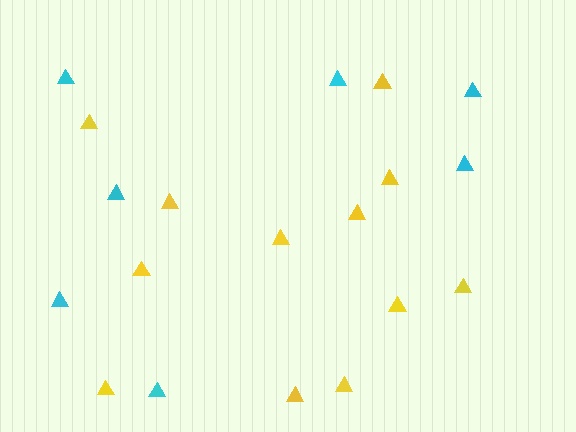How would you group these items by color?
There are 2 groups: one group of yellow triangles (12) and one group of cyan triangles (7).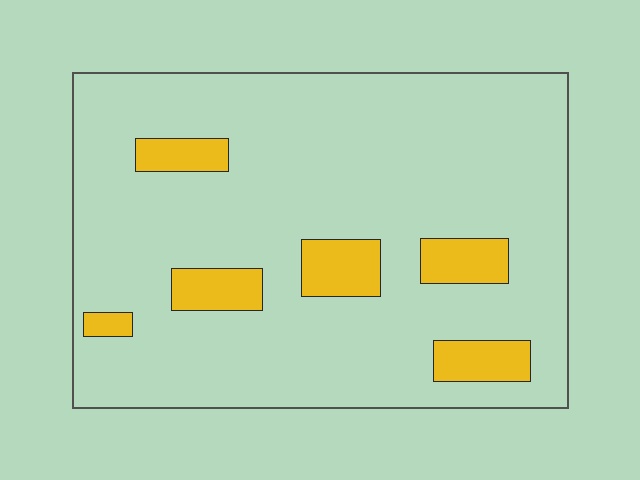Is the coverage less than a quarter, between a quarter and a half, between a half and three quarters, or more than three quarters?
Less than a quarter.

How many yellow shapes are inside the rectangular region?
6.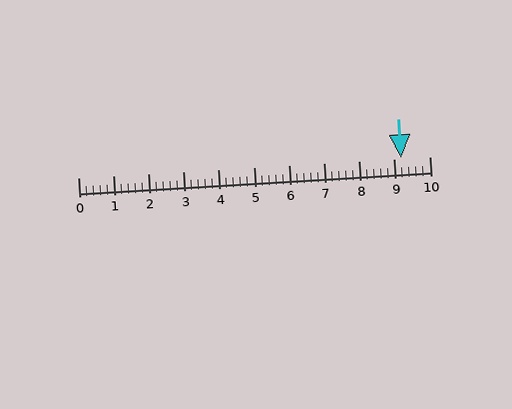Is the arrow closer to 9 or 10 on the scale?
The arrow is closer to 9.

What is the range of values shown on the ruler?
The ruler shows values from 0 to 10.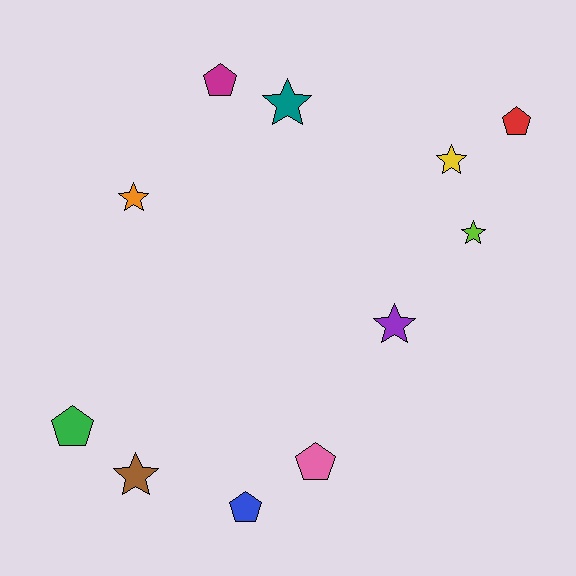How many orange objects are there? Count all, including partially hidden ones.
There is 1 orange object.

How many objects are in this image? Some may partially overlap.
There are 11 objects.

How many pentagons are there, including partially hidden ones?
There are 5 pentagons.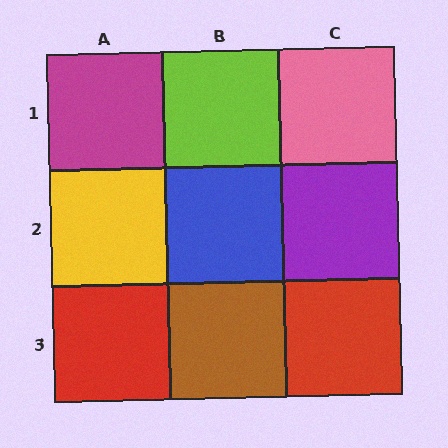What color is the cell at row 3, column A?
Red.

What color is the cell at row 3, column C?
Red.